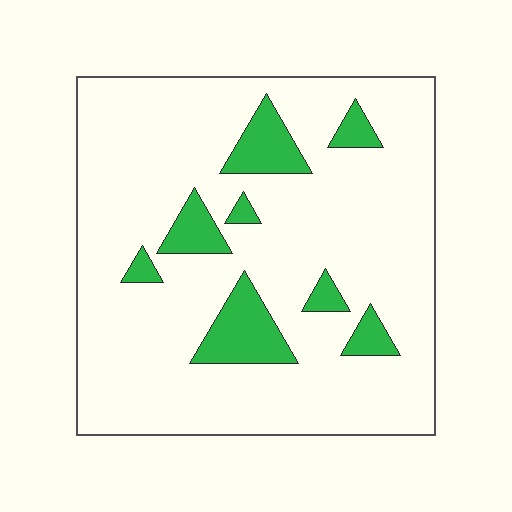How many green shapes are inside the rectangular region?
8.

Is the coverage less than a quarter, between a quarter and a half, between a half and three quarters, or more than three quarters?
Less than a quarter.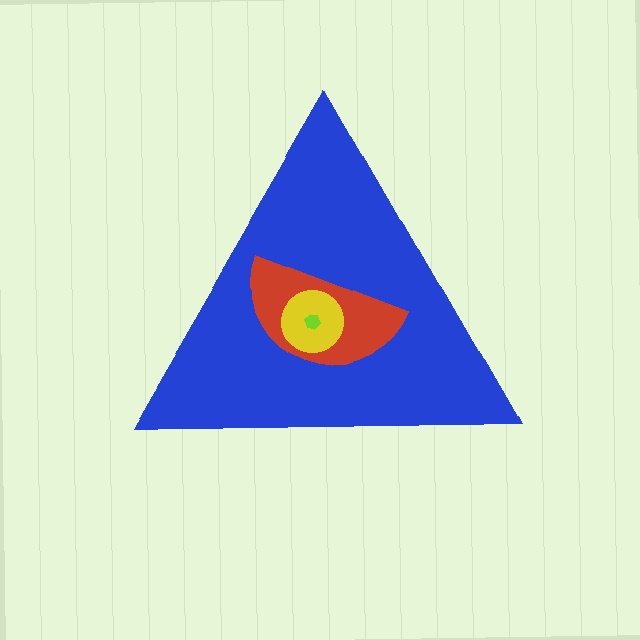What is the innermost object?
The lime hexagon.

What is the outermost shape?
The blue triangle.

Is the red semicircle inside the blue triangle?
Yes.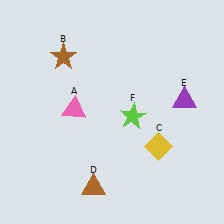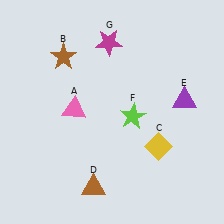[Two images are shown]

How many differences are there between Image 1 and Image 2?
There is 1 difference between the two images.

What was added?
A magenta star (G) was added in Image 2.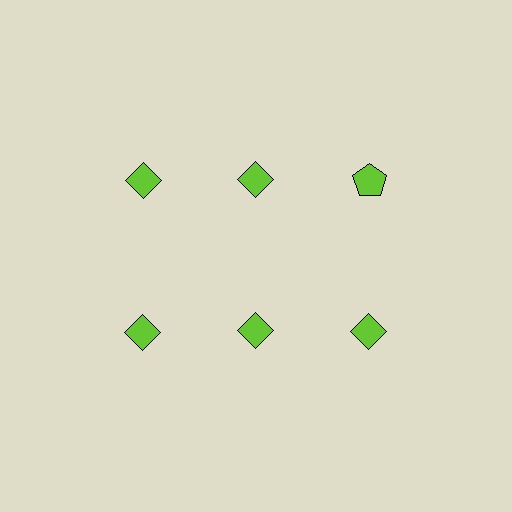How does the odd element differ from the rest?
It has a different shape: pentagon instead of diamond.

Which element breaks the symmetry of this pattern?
The lime pentagon in the top row, center column breaks the symmetry. All other shapes are lime diamonds.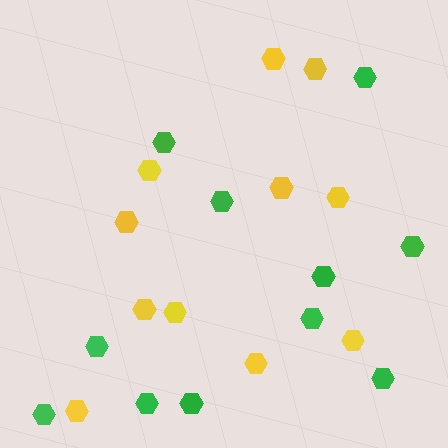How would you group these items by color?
There are 2 groups: one group of yellow hexagons (11) and one group of green hexagons (11).